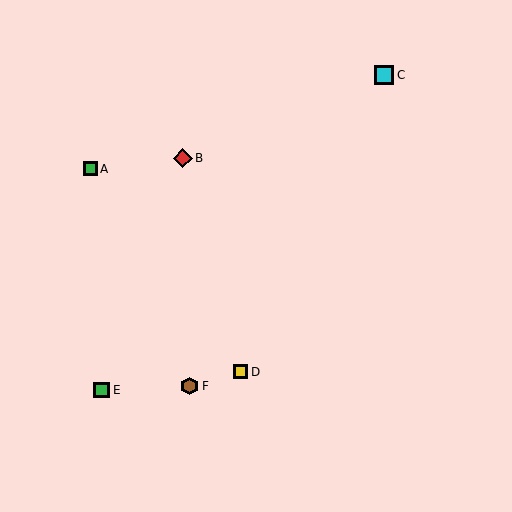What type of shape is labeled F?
Shape F is a brown hexagon.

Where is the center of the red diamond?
The center of the red diamond is at (183, 158).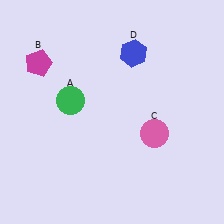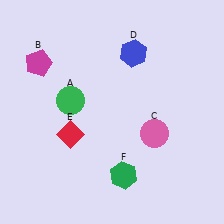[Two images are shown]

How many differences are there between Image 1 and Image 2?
There are 2 differences between the two images.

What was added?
A red diamond (E), a green hexagon (F) were added in Image 2.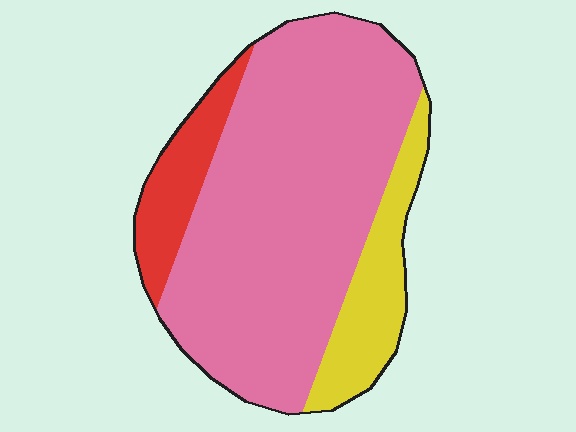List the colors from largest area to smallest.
From largest to smallest: pink, yellow, red.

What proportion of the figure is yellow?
Yellow covers roughly 15% of the figure.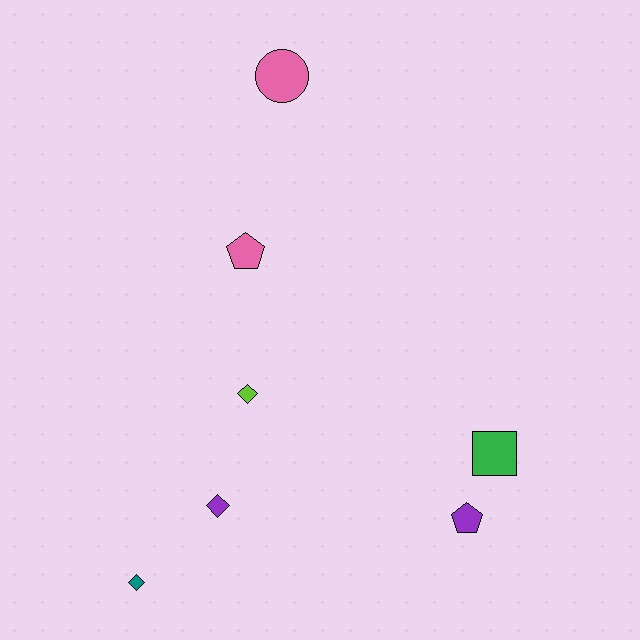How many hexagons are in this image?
There are no hexagons.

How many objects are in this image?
There are 7 objects.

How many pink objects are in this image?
There are 2 pink objects.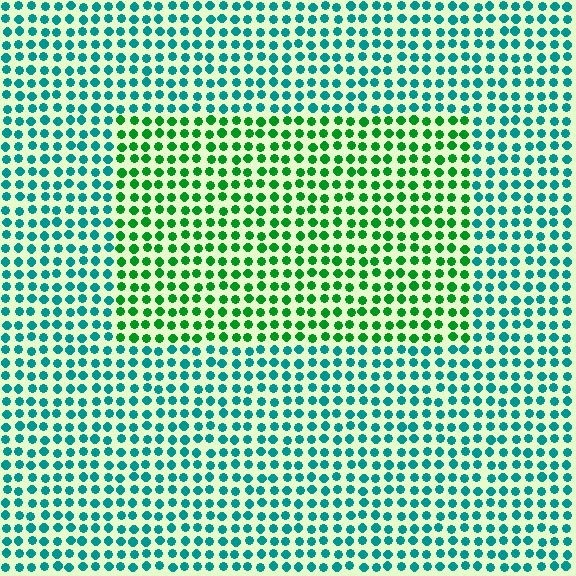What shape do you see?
I see a rectangle.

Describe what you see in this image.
The image is filled with small teal elements in a uniform arrangement. A rectangle-shaped region is visible where the elements are tinted to a slightly different hue, forming a subtle color boundary.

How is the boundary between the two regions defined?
The boundary is defined purely by a slight shift in hue (about 45 degrees). Spacing, size, and orientation are identical on both sides.